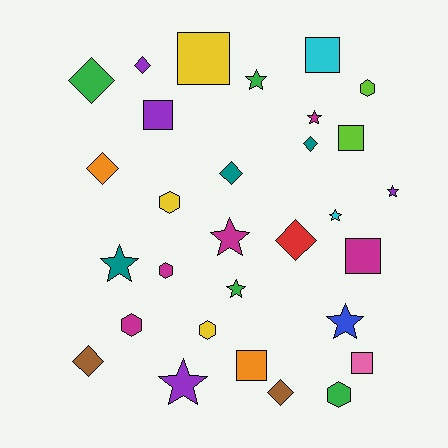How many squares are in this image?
There are 7 squares.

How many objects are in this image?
There are 30 objects.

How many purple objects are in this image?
There are 4 purple objects.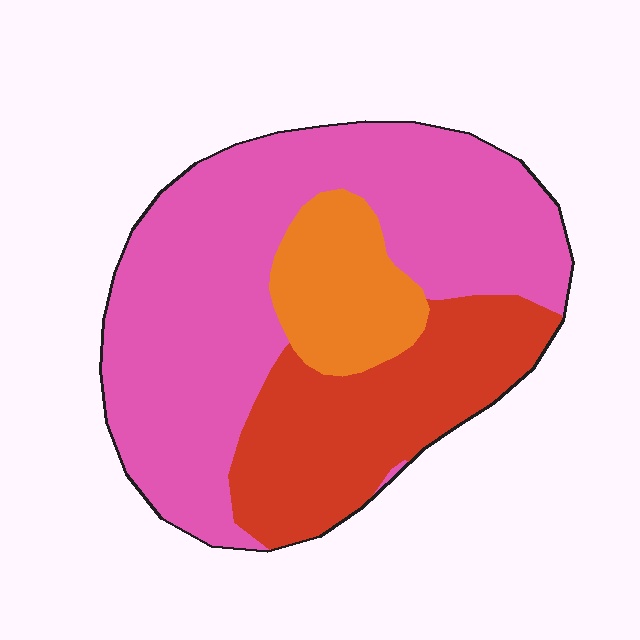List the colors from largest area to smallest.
From largest to smallest: pink, red, orange.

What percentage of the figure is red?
Red covers 27% of the figure.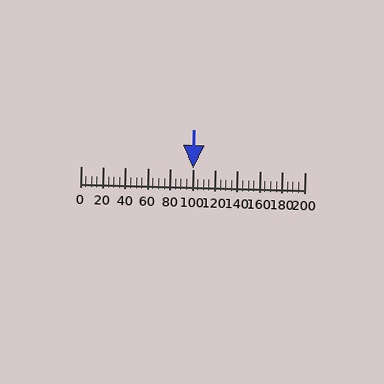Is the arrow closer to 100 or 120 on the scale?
The arrow is closer to 100.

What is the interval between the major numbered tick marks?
The major tick marks are spaced 20 units apart.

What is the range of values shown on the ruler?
The ruler shows values from 0 to 200.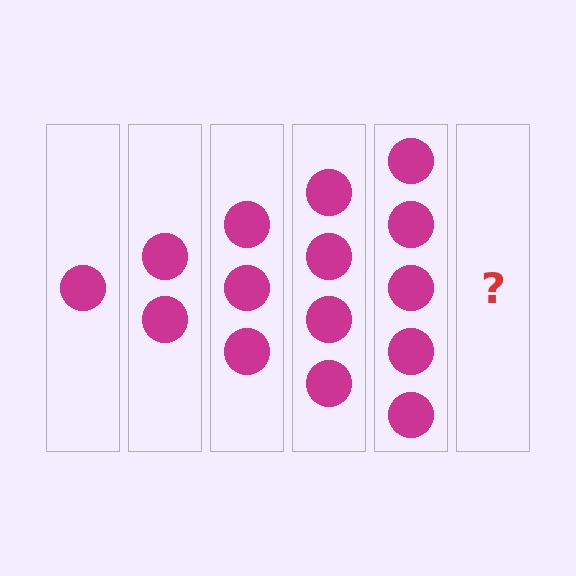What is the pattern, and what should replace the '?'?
The pattern is that each step adds one more circle. The '?' should be 6 circles.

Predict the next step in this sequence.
The next step is 6 circles.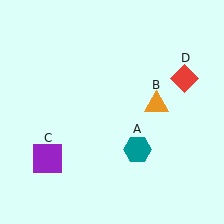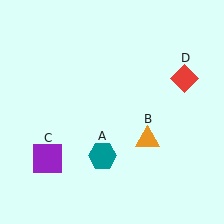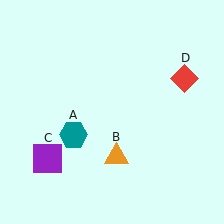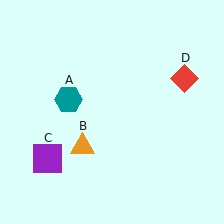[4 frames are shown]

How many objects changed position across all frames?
2 objects changed position: teal hexagon (object A), orange triangle (object B).